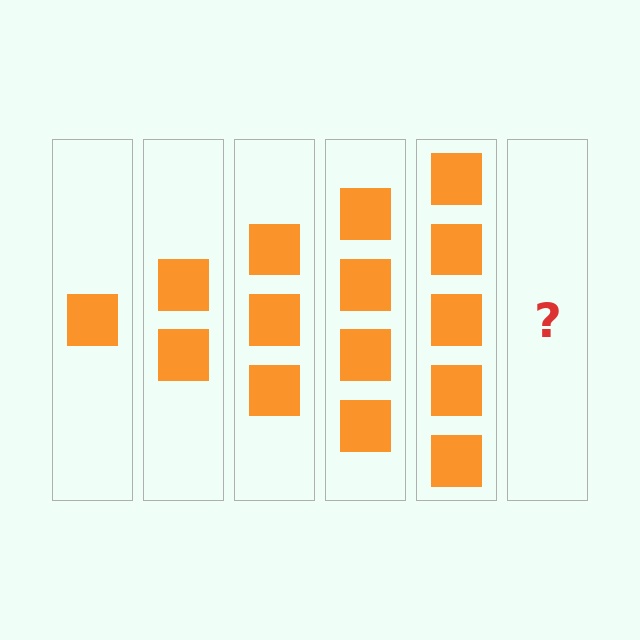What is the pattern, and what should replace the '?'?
The pattern is that each step adds one more square. The '?' should be 6 squares.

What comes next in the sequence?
The next element should be 6 squares.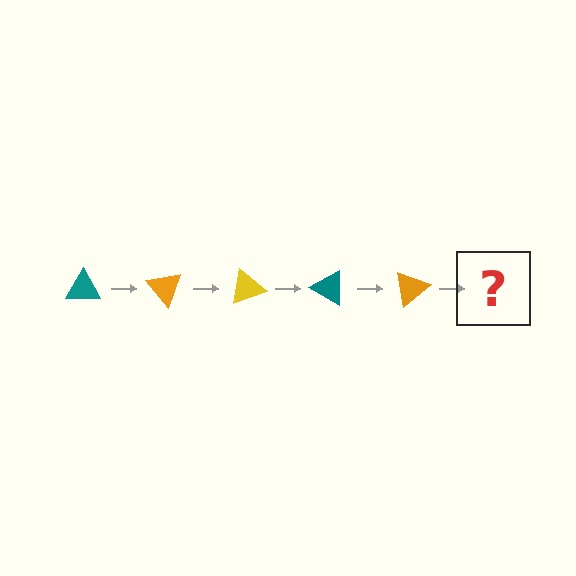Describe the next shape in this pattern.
It should be a yellow triangle, rotated 250 degrees from the start.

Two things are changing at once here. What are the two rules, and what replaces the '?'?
The two rules are that it rotates 50 degrees each step and the color cycles through teal, orange, and yellow. The '?' should be a yellow triangle, rotated 250 degrees from the start.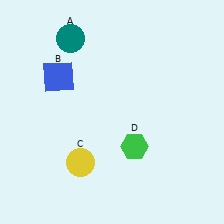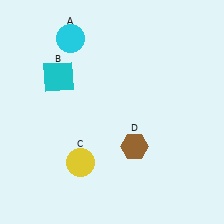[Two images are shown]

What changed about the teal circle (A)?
In Image 1, A is teal. In Image 2, it changed to cyan.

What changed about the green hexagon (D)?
In Image 1, D is green. In Image 2, it changed to brown.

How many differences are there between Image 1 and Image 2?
There are 3 differences between the two images.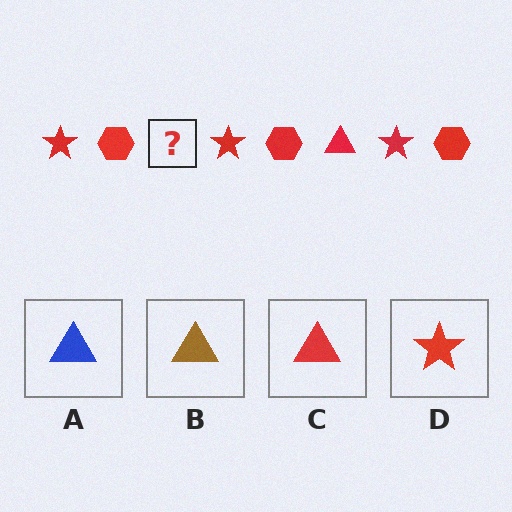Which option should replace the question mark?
Option C.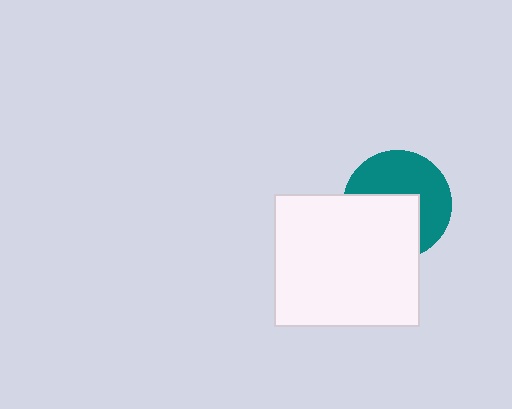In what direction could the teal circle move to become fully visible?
The teal circle could move toward the upper-right. That would shift it out from behind the white rectangle entirely.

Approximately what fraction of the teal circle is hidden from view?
Roughly 47% of the teal circle is hidden behind the white rectangle.